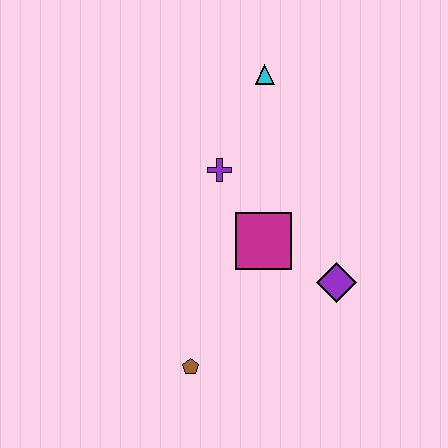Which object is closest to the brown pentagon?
The magenta square is closest to the brown pentagon.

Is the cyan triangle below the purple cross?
No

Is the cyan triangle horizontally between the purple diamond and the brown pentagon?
Yes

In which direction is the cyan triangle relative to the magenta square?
The cyan triangle is above the magenta square.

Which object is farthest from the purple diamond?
The cyan triangle is farthest from the purple diamond.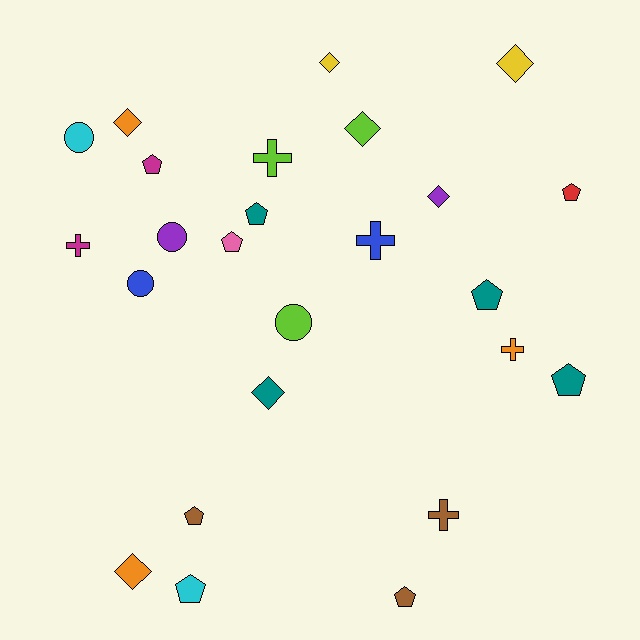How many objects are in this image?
There are 25 objects.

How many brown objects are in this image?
There are 3 brown objects.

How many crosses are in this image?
There are 5 crosses.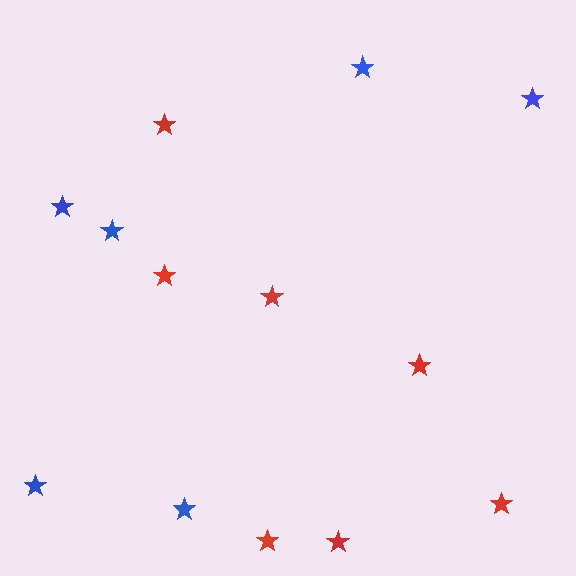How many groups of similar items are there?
There are 2 groups: one group of blue stars (6) and one group of red stars (7).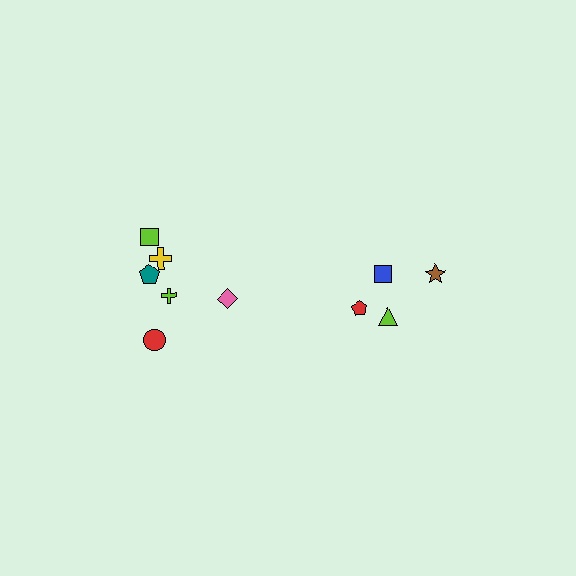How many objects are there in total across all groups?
There are 10 objects.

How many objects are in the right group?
There are 4 objects.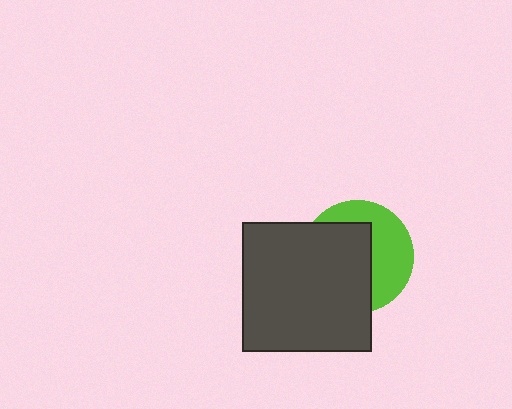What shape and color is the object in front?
The object in front is a dark gray square.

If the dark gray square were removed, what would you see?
You would see the complete lime circle.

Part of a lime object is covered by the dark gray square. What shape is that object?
It is a circle.